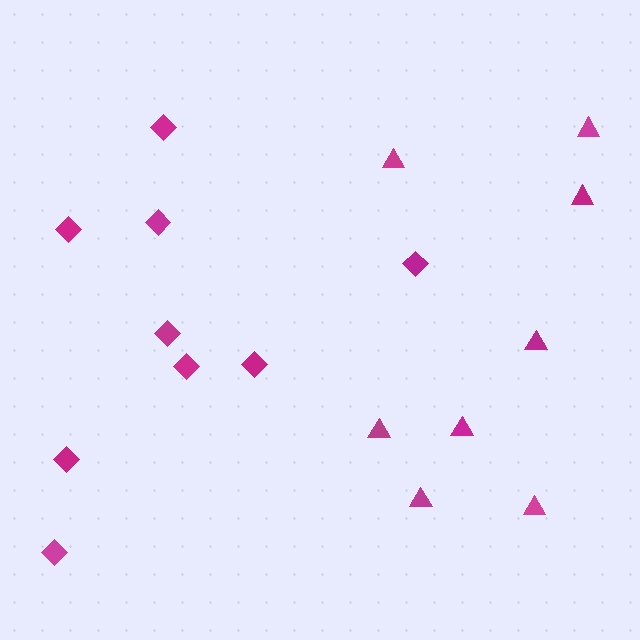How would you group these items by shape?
There are 2 groups: one group of diamonds (9) and one group of triangles (8).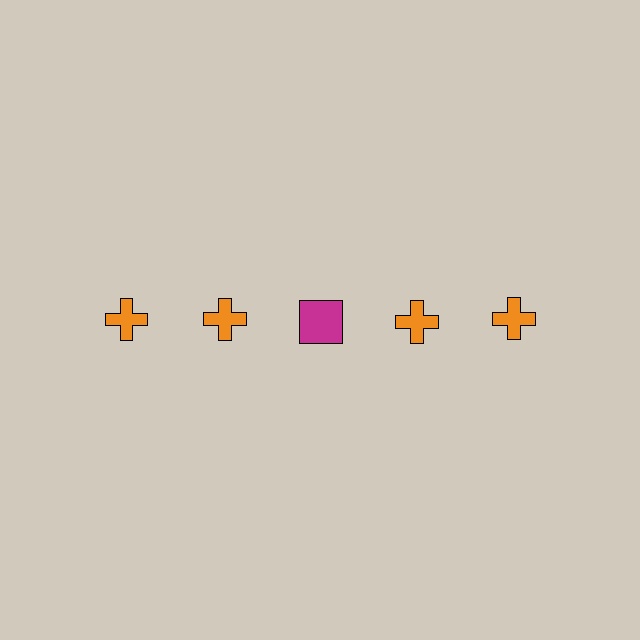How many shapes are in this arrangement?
There are 5 shapes arranged in a grid pattern.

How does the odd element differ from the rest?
It differs in both color (magenta instead of orange) and shape (square instead of cross).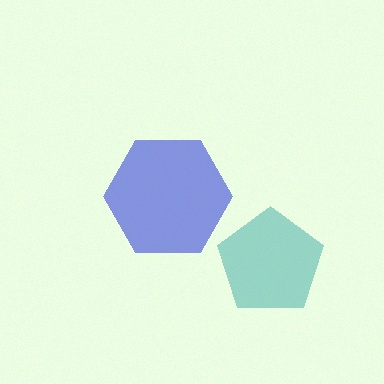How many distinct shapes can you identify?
There are 2 distinct shapes: a teal pentagon, a blue hexagon.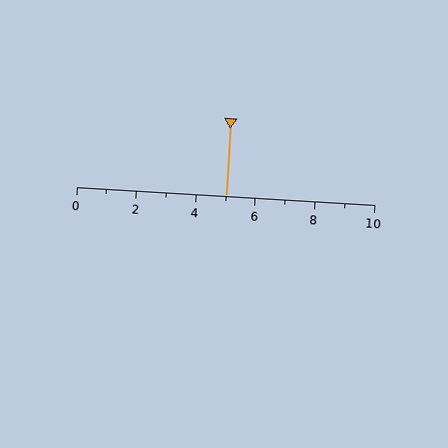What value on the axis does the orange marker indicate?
The marker indicates approximately 5.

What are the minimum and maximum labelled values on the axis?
The axis runs from 0 to 10.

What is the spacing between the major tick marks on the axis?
The major ticks are spaced 2 apart.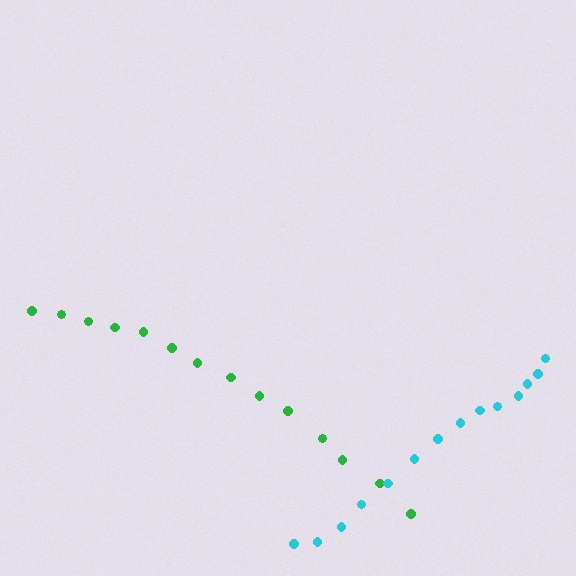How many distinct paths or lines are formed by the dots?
There are 2 distinct paths.